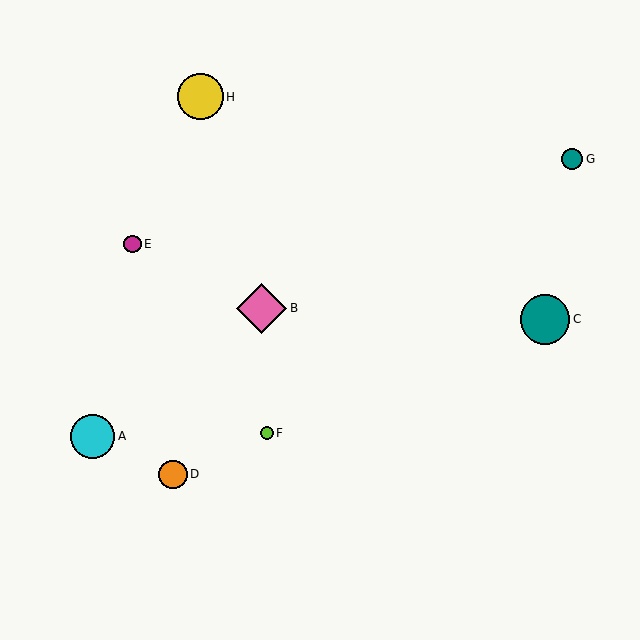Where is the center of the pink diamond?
The center of the pink diamond is at (262, 308).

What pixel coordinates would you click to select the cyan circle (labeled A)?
Click at (93, 436) to select the cyan circle A.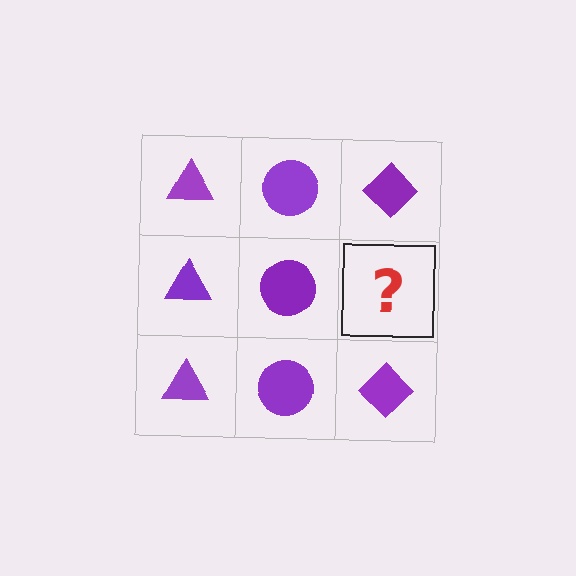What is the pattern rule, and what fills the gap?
The rule is that each column has a consistent shape. The gap should be filled with a purple diamond.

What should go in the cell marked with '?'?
The missing cell should contain a purple diamond.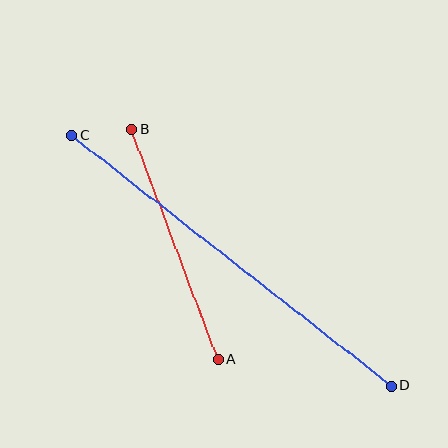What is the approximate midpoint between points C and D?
The midpoint is at approximately (232, 261) pixels.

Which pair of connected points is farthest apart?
Points C and D are farthest apart.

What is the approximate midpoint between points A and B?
The midpoint is at approximately (175, 244) pixels.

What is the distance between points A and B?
The distance is approximately 246 pixels.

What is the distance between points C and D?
The distance is approximately 406 pixels.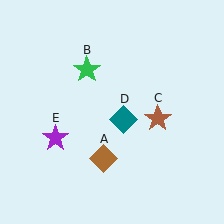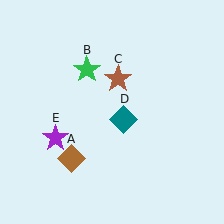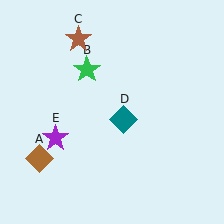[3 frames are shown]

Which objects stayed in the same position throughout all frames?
Green star (object B) and teal diamond (object D) and purple star (object E) remained stationary.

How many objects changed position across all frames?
2 objects changed position: brown diamond (object A), brown star (object C).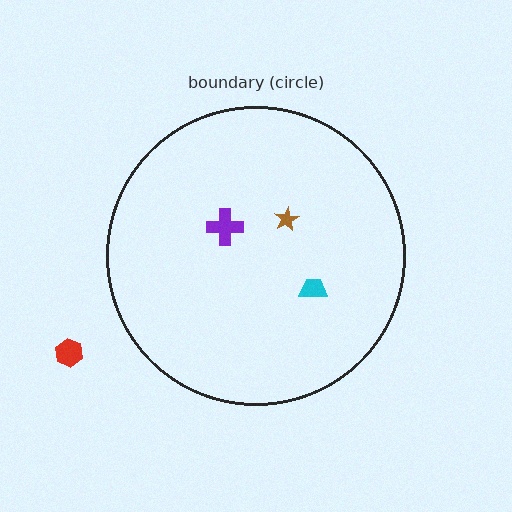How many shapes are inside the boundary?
3 inside, 1 outside.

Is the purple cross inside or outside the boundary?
Inside.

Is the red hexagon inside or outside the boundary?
Outside.